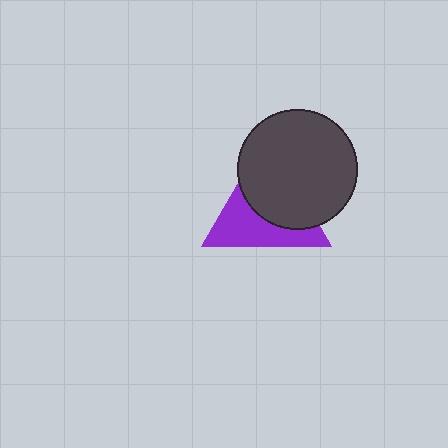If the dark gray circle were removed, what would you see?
You would see the complete purple triangle.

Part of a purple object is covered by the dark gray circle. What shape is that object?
It is a triangle.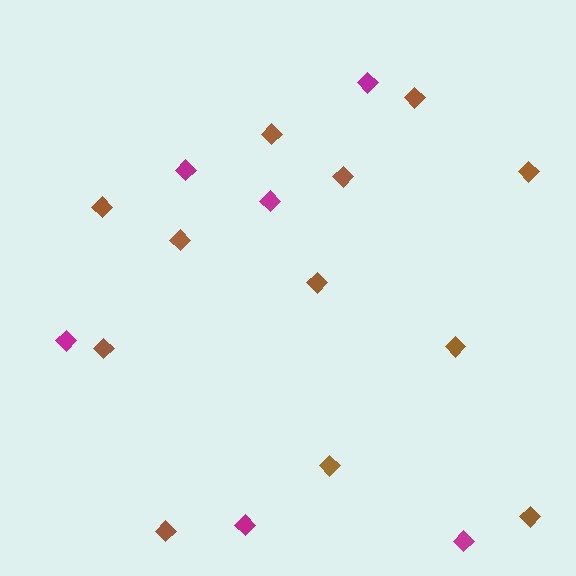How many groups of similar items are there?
There are 2 groups: one group of magenta diamonds (6) and one group of brown diamonds (12).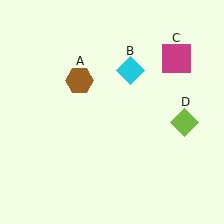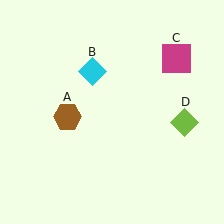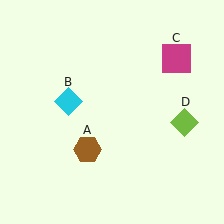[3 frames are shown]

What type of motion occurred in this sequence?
The brown hexagon (object A), cyan diamond (object B) rotated counterclockwise around the center of the scene.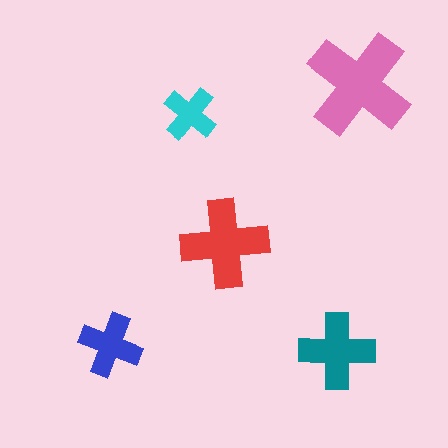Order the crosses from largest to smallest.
the pink one, the red one, the teal one, the blue one, the cyan one.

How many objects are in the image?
There are 5 objects in the image.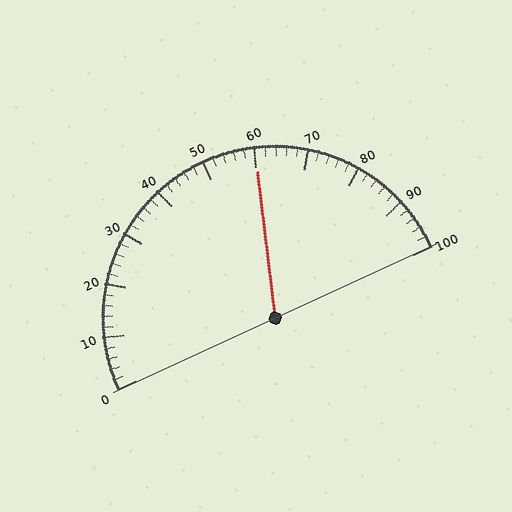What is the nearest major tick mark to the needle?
The nearest major tick mark is 60.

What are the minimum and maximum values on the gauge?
The gauge ranges from 0 to 100.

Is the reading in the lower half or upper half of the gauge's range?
The reading is in the upper half of the range (0 to 100).